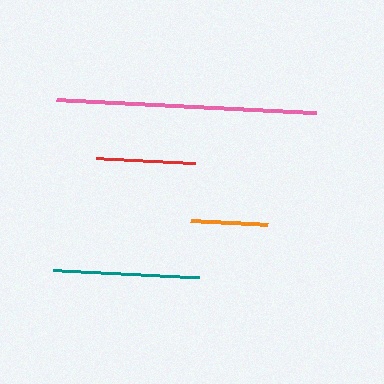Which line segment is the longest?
The pink line is the longest at approximately 260 pixels.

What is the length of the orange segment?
The orange segment is approximately 77 pixels long.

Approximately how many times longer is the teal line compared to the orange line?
The teal line is approximately 1.9 times the length of the orange line.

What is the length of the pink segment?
The pink segment is approximately 260 pixels long.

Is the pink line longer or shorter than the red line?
The pink line is longer than the red line.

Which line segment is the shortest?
The orange line is the shortest at approximately 77 pixels.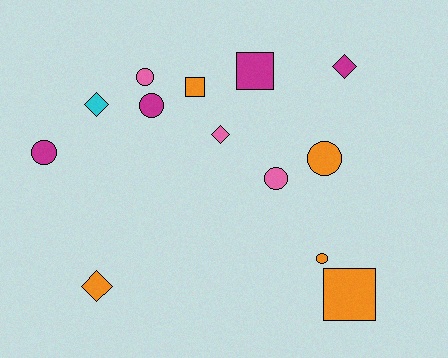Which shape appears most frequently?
Circle, with 6 objects.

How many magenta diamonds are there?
There is 1 magenta diamond.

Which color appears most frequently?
Orange, with 5 objects.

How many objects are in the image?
There are 13 objects.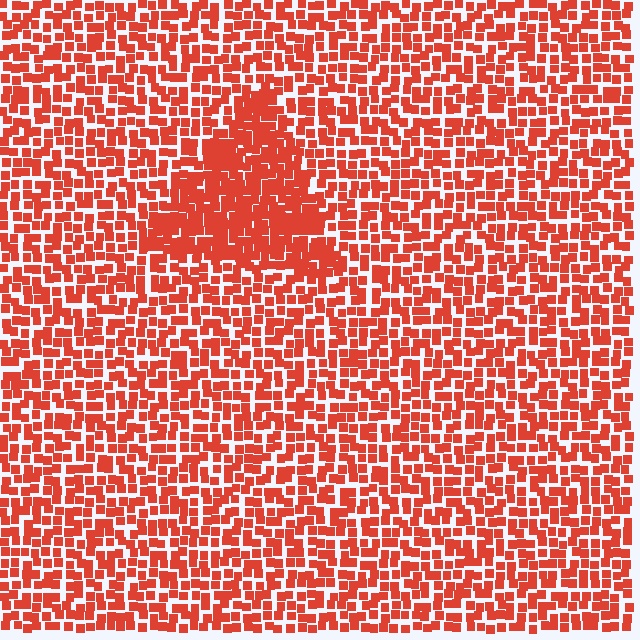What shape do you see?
I see a triangle.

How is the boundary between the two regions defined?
The boundary is defined by a change in element density (approximately 1.7x ratio). All elements are the same color, size, and shape.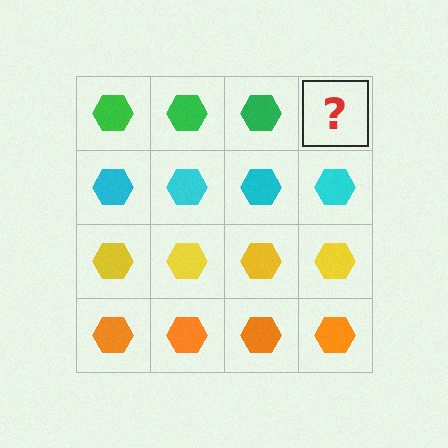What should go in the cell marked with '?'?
The missing cell should contain a green hexagon.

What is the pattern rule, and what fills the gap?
The rule is that each row has a consistent color. The gap should be filled with a green hexagon.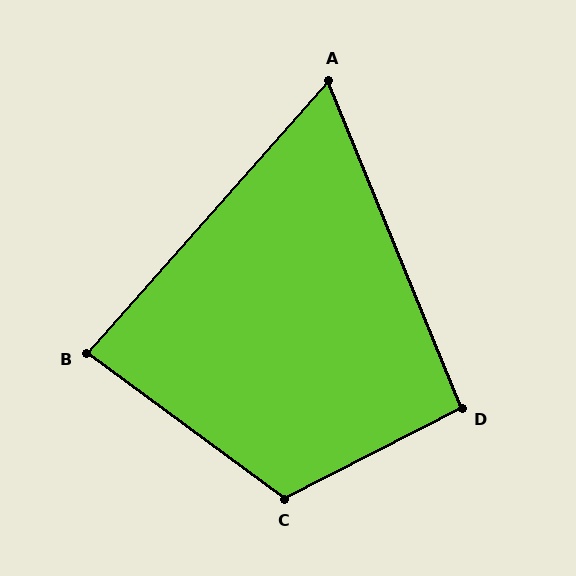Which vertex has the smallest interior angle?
A, at approximately 64 degrees.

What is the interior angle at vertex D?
Approximately 95 degrees (obtuse).